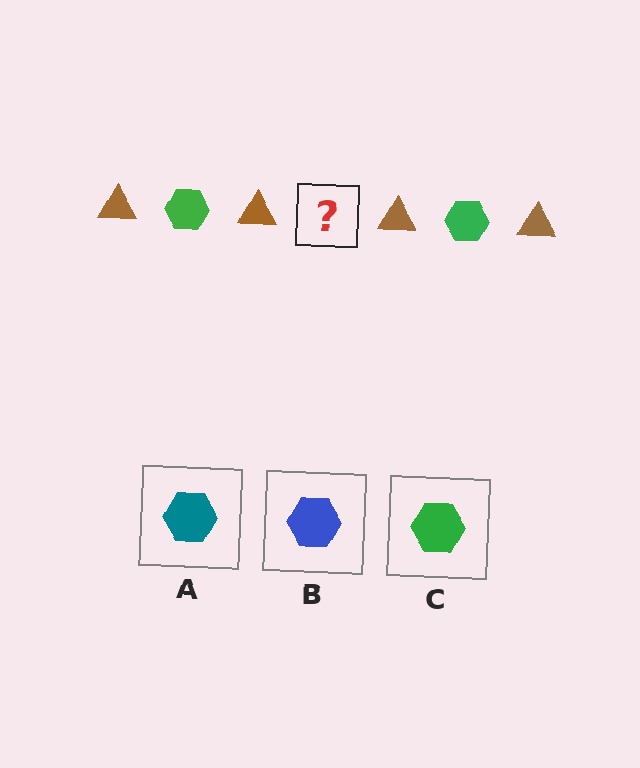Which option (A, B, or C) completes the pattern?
C.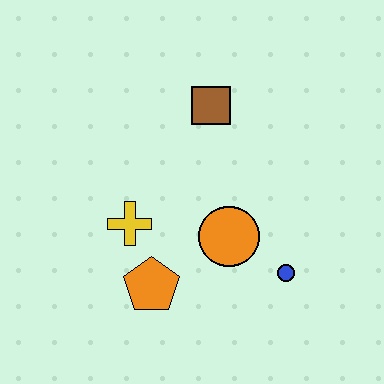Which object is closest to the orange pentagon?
The yellow cross is closest to the orange pentagon.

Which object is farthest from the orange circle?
The brown square is farthest from the orange circle.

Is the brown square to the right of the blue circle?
No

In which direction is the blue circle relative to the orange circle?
The blue circle is to the right of the orange circle.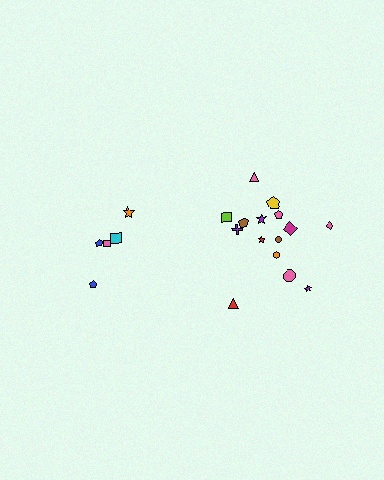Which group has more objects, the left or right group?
The right group.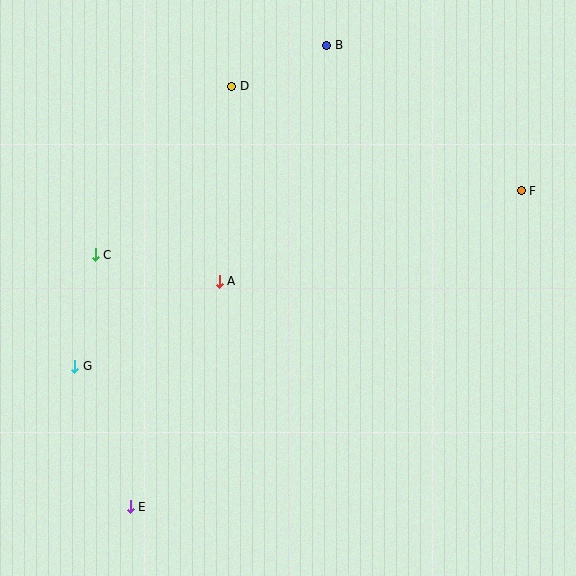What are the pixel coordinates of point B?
Point B is at (327, 46).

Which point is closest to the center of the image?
Point A at (219, 281) is closest to the center.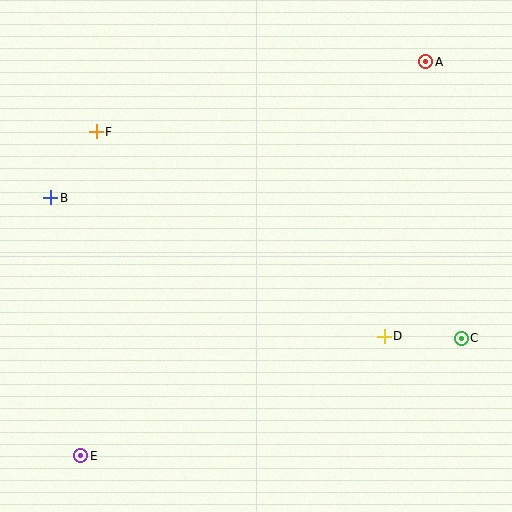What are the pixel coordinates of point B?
Point B is at (51, 198).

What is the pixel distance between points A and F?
The distance between A and F is 337 pixels.